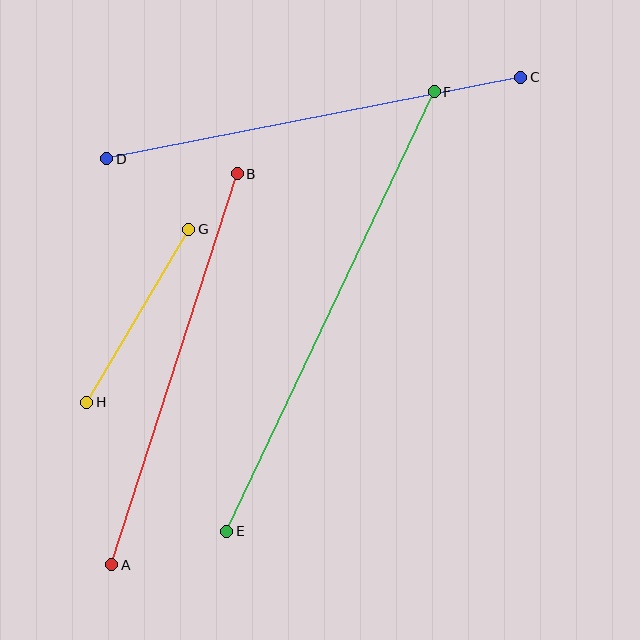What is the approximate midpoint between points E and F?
The midpoint is at approximately (331, 312) pixels.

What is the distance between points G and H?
The distance is approximately 201 pixels.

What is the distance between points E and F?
The distance is approximately 486 pixels.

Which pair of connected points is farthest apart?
Points E and F are farthest apart.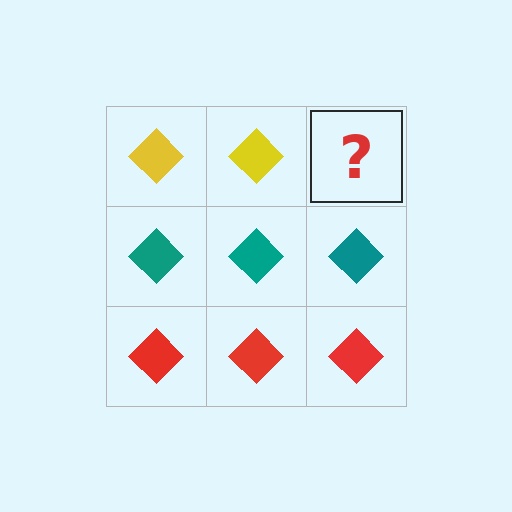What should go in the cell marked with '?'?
The missing cell should contain a yellow diamond.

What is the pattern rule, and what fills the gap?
The rule is that each row has a consistent color. The gap should be filled with a yellow diamond.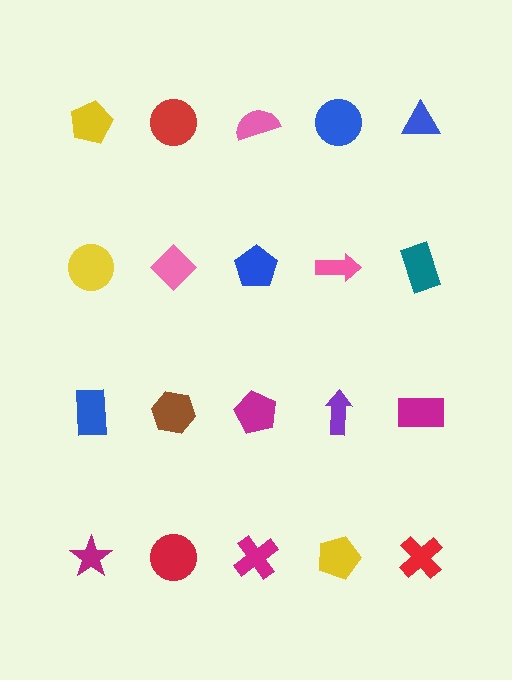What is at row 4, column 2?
A red circle.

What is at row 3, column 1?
A blue rectangle.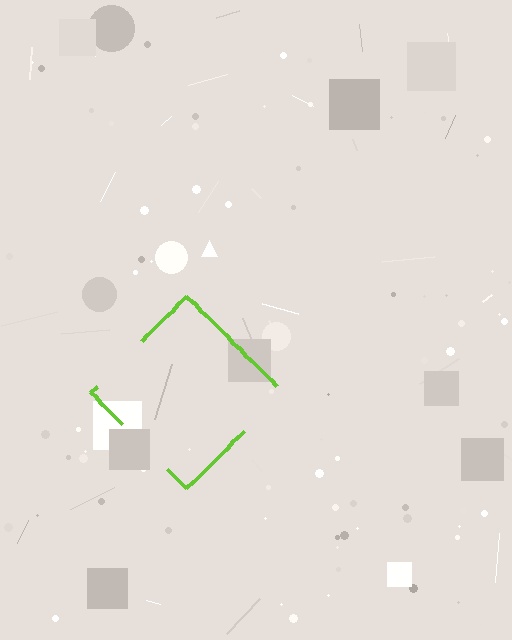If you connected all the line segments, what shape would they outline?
They would outline a diamond.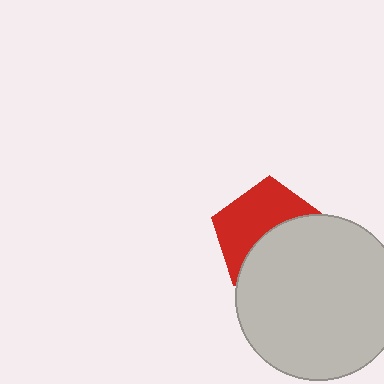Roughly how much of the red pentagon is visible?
About half of it is visible (roughly 51%).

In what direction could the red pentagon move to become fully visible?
The red pentagon could move up. That would shift it out from behind the light gray circle entirely.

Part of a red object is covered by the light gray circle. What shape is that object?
It is a pentagon.